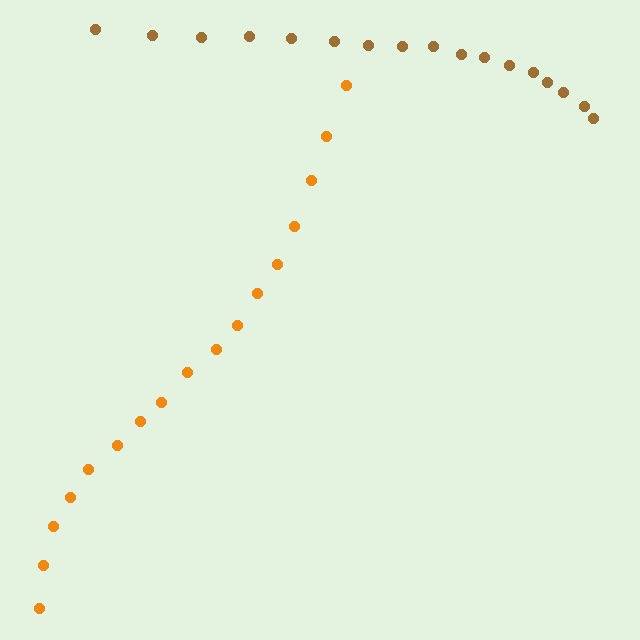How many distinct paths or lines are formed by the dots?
There are 2 distinct paths.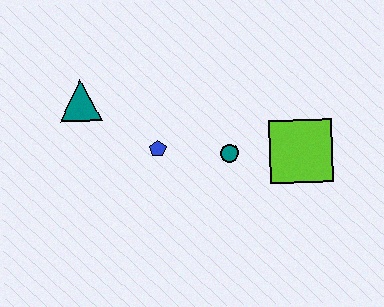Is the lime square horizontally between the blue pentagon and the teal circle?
No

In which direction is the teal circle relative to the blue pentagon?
The teal circle is to the right of the blue pentagon.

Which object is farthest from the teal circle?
The teal triangle is farthest from the teal circle.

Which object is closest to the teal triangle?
The blue pentagon is closest to the teal triangle.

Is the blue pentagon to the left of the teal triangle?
No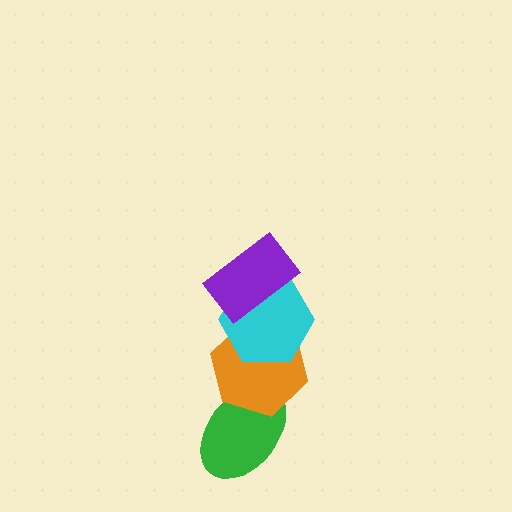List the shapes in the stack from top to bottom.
From top to bottom: the purple rectangle, the cyan hexagon, the orange hexagon, the green ellipse.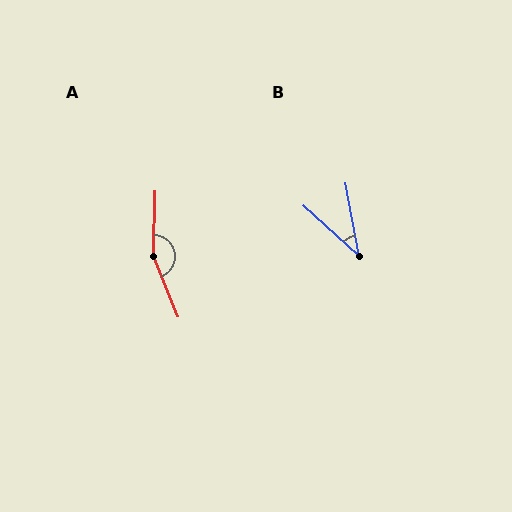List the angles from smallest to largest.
B (37°), A (156°).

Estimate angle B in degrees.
Approximately 37 degrees.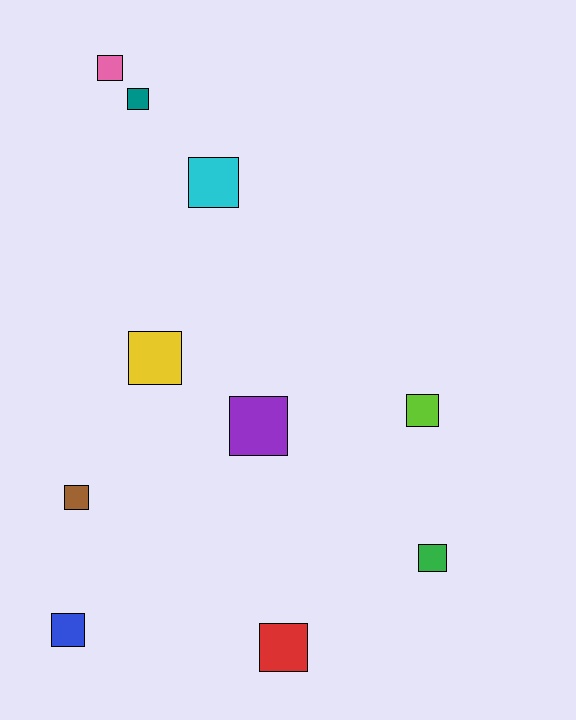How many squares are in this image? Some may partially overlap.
There are 10 squares.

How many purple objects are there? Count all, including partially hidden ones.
There is 1 purple object.